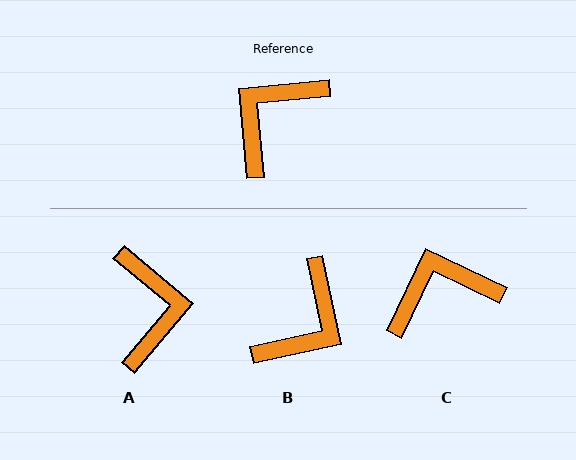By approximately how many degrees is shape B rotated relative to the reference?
Approximately 173 degrees clockwise.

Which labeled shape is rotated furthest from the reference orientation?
B, about 173 degrees away.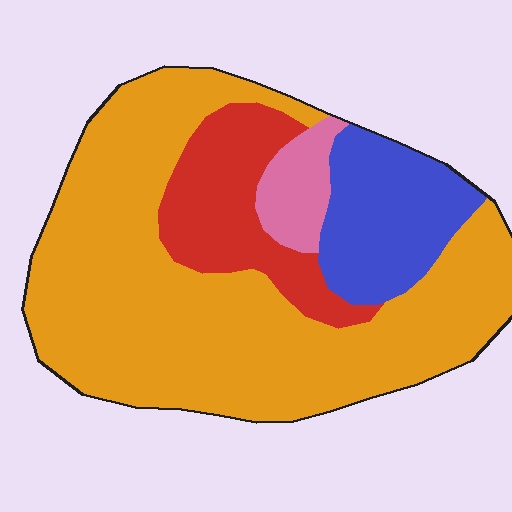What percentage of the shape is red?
Red takes up less than a quarter of the shape.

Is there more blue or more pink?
Blue.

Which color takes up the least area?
Pink, at roughly 5%.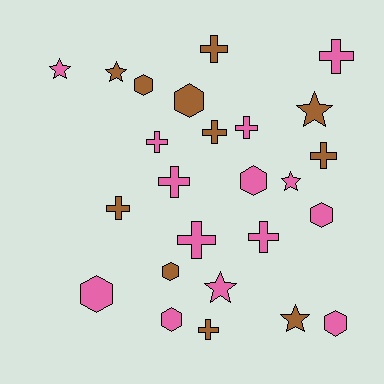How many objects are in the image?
There are 25 objects.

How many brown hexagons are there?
There are 3 brown hexagons.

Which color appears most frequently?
Pink, with 14 objects.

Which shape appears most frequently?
Cross, with 11 objects.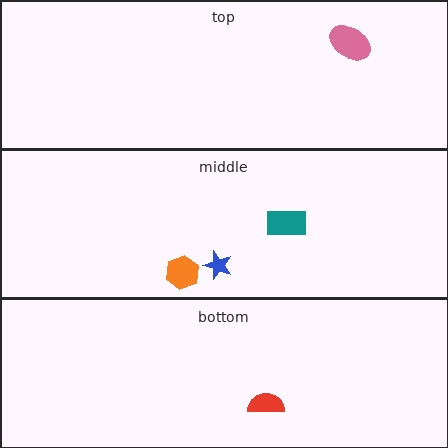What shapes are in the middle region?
The blue star, the orange hexagon, the teal rectangle.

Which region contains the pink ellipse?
The top region.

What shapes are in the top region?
The pink ellipse.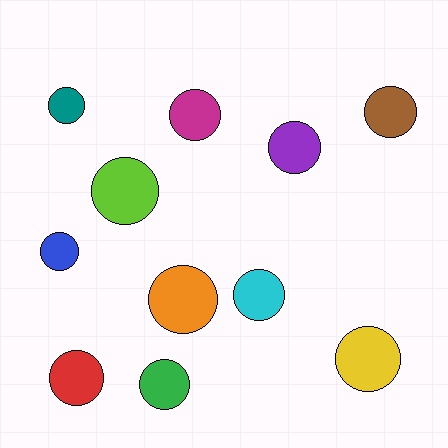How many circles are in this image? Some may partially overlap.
There are 11 circles.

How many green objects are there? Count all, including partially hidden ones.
There is 1 green object.